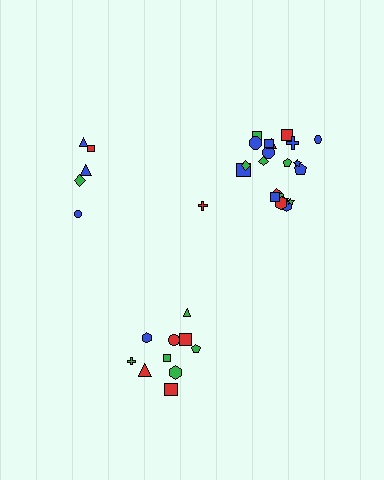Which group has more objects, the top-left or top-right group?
The top-right group.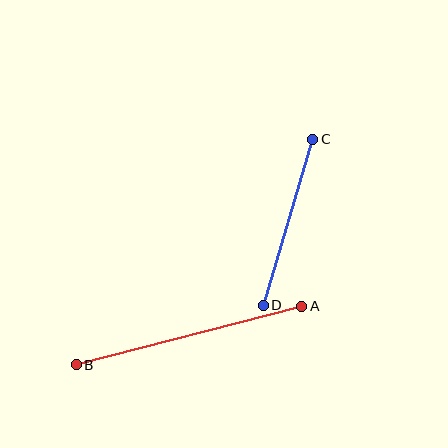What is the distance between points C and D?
The distance is approximately 173 pixels.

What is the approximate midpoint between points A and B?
The midpoint is at approximately (189, 335) pixels.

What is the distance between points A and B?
The distance is approximately 233 pixels.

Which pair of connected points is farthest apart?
Points A and B are farthest apart.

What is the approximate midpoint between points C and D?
The midpoint is at approximately (288, 222) pixels.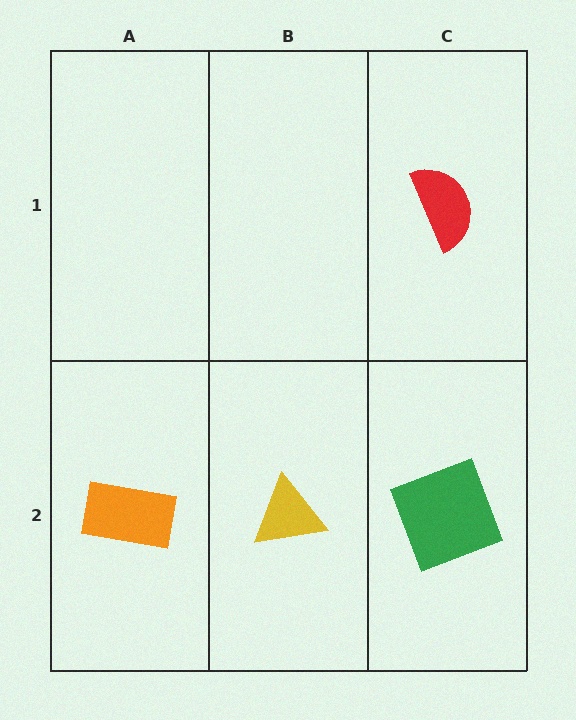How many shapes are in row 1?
1 shape.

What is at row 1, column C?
A red semicircle.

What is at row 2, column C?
A green square.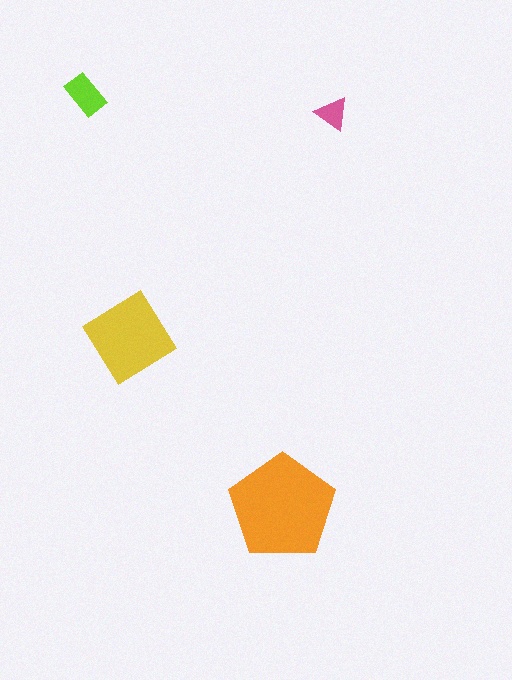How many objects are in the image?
There are 4 objects in the image.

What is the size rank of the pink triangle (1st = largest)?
4th.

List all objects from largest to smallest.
The orange pentagon, the yellow diamond, the lime rectangle, the pink triangle.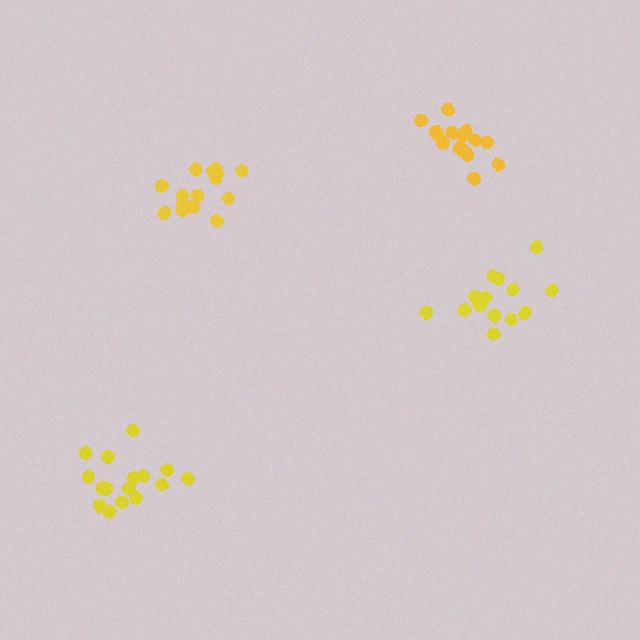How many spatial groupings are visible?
There are 4 spatial groupings.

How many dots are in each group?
Group 1: 15 dots, Group 2: 14 dots, Group 3: 15 dots, Group 4: 16 dots (60 total).